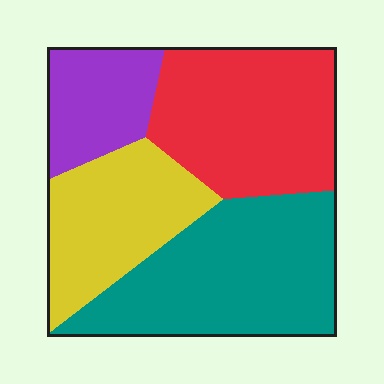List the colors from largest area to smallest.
From largest to smallest: teal, red, yellow, purple.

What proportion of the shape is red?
Red covers about 30% of the shape.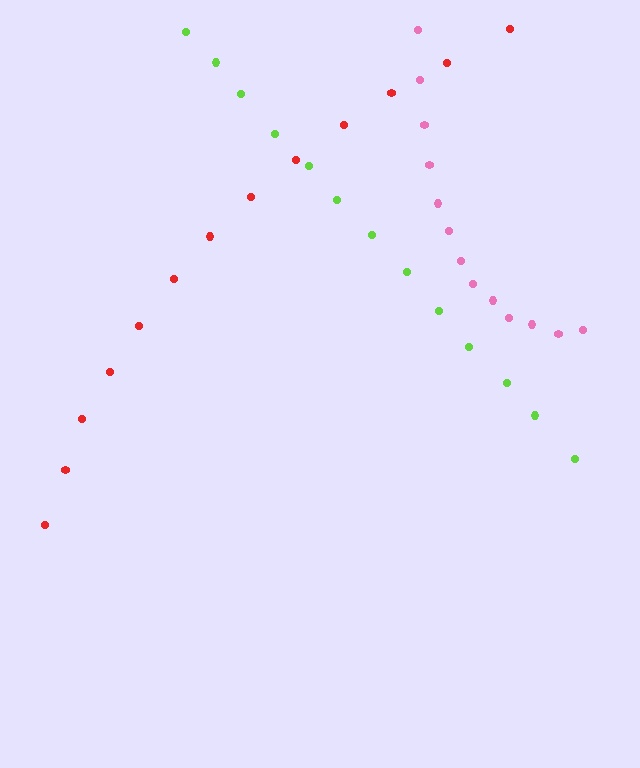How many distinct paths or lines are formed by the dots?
There are 3 distinct paths.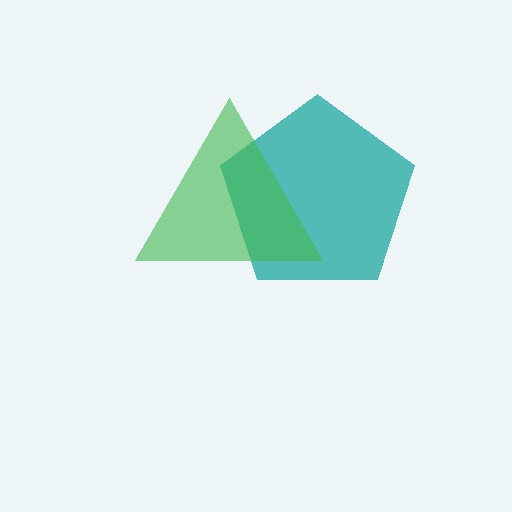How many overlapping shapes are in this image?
There are 2 overlapping shapes in the image.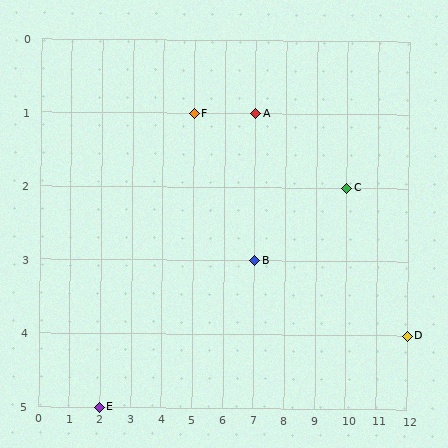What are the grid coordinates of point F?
Point F is at grid coordinates (5, 1).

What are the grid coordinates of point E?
Point E is at grid coordinates (2, 5).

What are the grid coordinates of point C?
Point C is at grid coordinates (10, 2).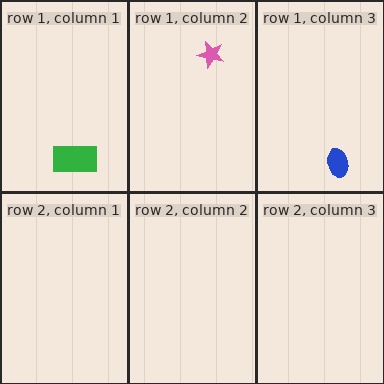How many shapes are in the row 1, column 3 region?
1.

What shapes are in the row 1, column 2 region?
The pink star.